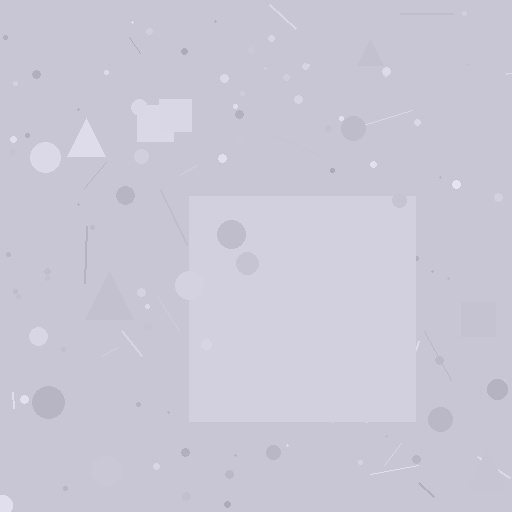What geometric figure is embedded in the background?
A square is embedded in the background.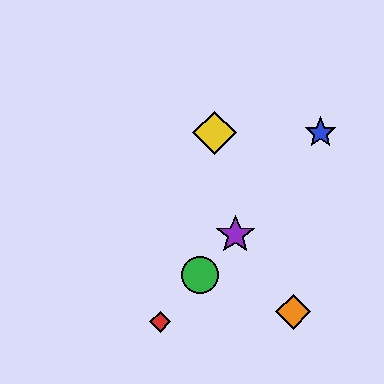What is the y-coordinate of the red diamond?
The red diamond is at y≈322.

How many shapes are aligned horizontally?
2 shapes (the blue star, the yellow diamond) are aligned horizontally.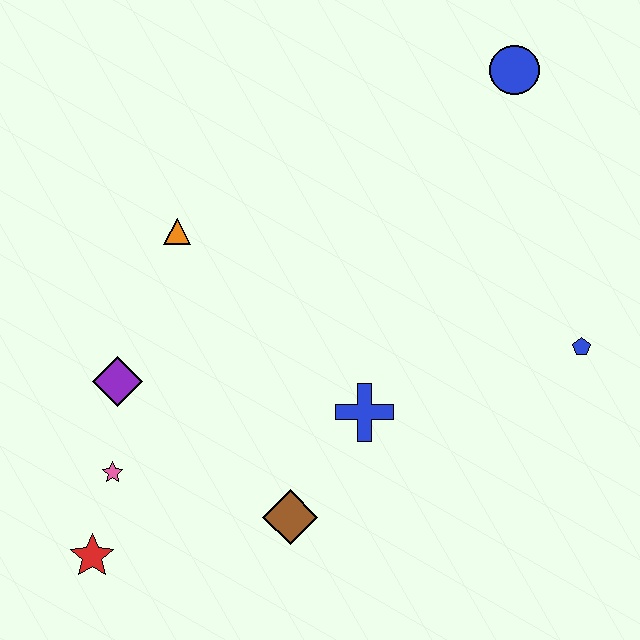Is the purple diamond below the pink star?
No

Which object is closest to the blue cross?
The brown diamond is closest to the blue cross.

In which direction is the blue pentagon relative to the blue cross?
The blue pentagon is to the right of the blue cross.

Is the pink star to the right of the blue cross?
No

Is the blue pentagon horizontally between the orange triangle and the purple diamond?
No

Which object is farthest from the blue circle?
The red star is farthest from the blue circle.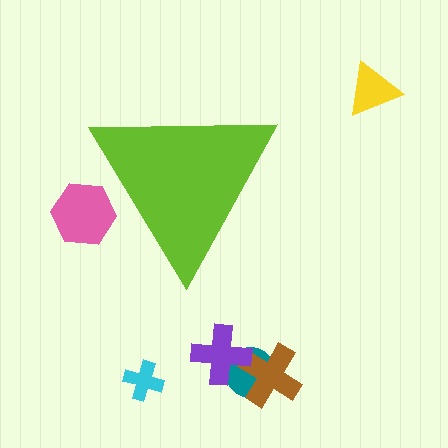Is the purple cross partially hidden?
No, the purple cross is fully visible.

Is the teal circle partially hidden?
No, the teal circle is fully visible.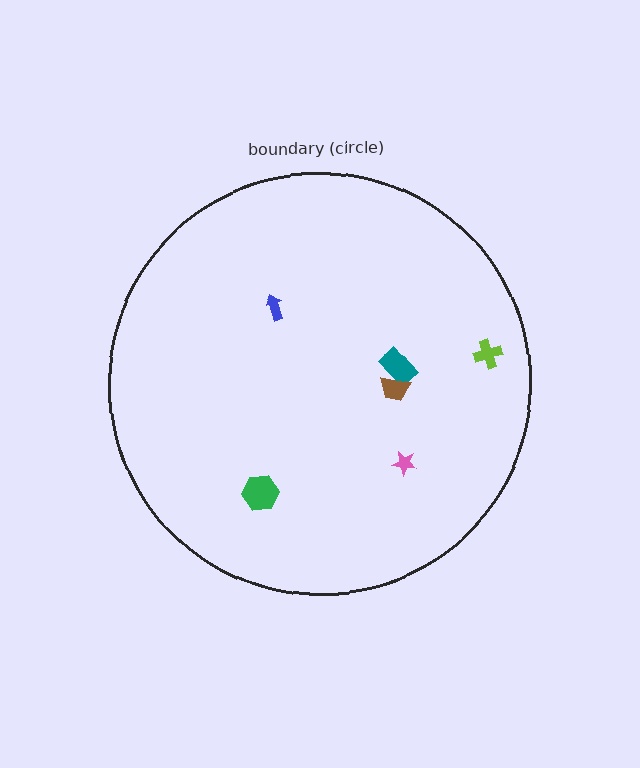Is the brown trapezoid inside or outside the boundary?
Inside.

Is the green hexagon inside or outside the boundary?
Inside.